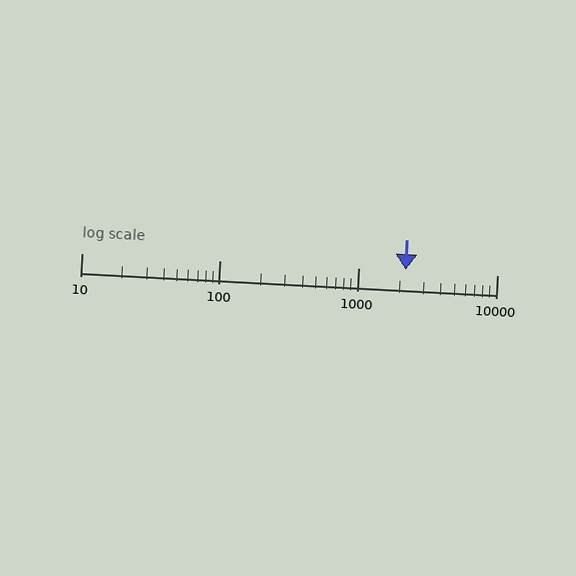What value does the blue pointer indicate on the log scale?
The pointer indicates approximately 2200.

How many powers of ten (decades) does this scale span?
The scale spans 3 decades, from 10 to 10000.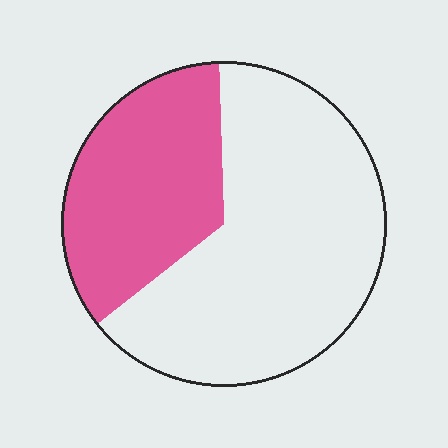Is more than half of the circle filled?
No.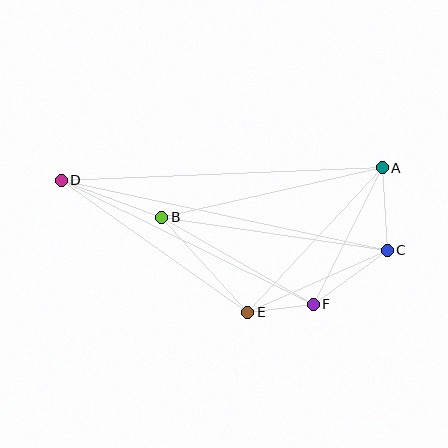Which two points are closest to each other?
Points E and F are closest to each other.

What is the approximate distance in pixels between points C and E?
The distance between C and E is approximately 153 pixels.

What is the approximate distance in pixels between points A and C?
The distance between A and C is approximately 83 pixels.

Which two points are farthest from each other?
Points C and D are farthest from each other.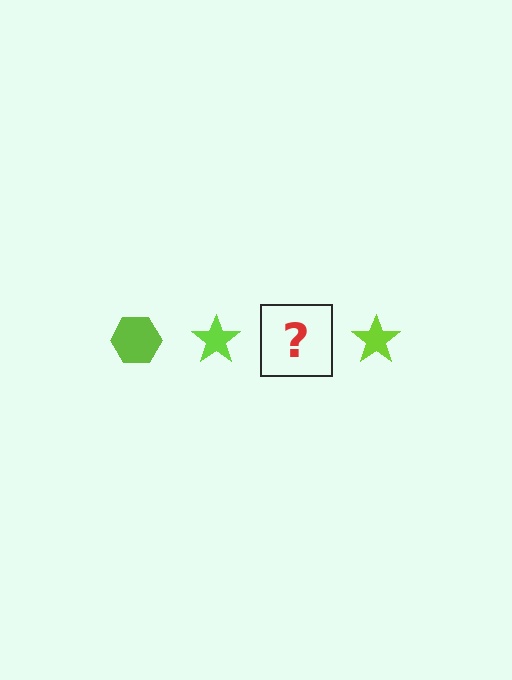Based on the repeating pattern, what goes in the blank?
The blank should be a lime hexagon.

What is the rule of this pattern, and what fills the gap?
The rule is that the pattern cycles through hexagon, star shapes in lime. The gap should be filled with a lime hexagon.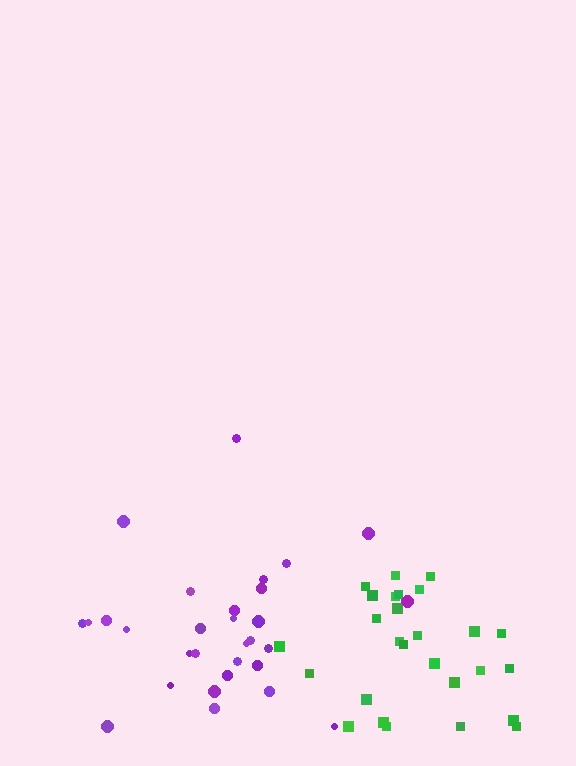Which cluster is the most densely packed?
Green.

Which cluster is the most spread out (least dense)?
Purple.